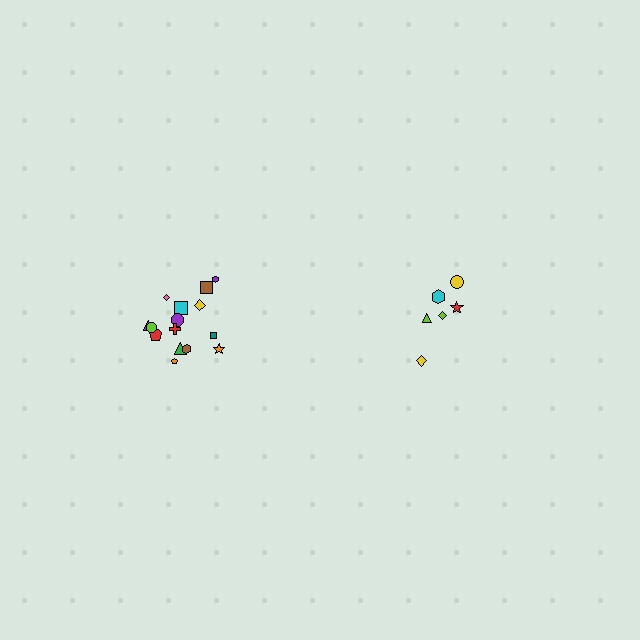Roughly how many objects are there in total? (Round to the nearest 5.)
Roughly 20 objects in total.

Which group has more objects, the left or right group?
The left group.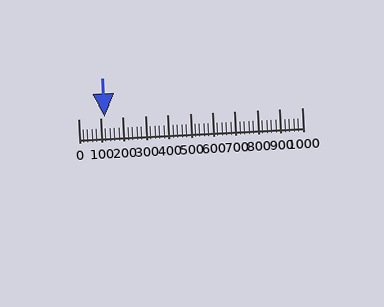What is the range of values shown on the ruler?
The ruler shows values from 0 to 1000.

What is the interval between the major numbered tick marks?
The major tick marks are spaced 100 units apart.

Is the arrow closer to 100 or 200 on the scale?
The arrow is closer to 100.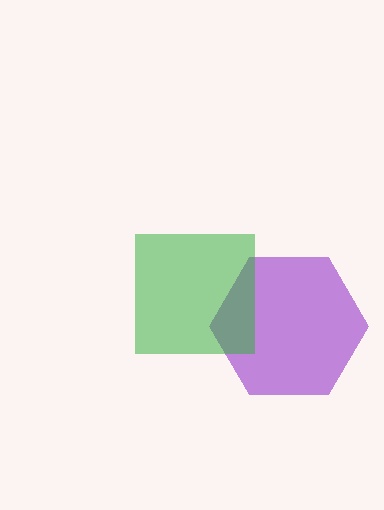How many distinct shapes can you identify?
There are 2 distinct shapes: a purple hexagon, a green square.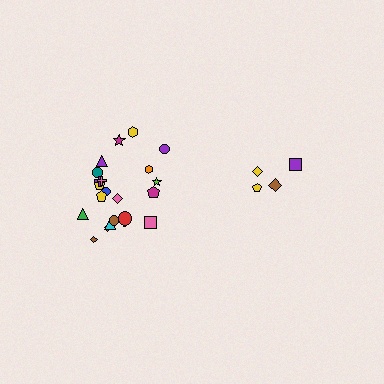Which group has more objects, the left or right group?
The left group.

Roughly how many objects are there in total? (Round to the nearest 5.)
Roughly 25 objects in total.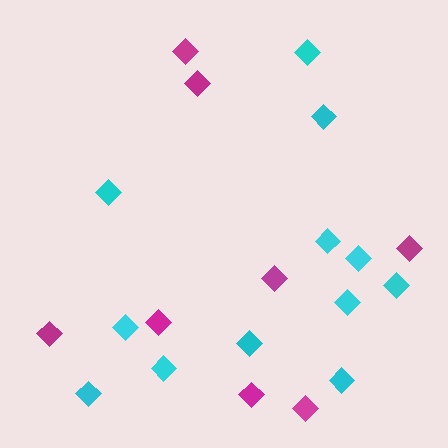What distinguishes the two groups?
There are 2 groups: one group of cyan diamonds (12) and one group of magenta diamonds (8).